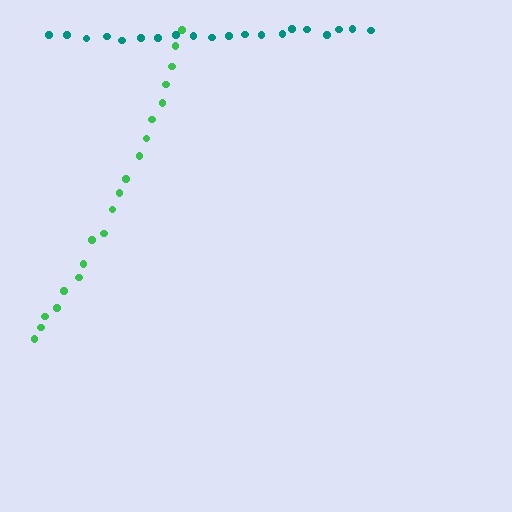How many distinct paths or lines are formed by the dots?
There are 2 distinct paths.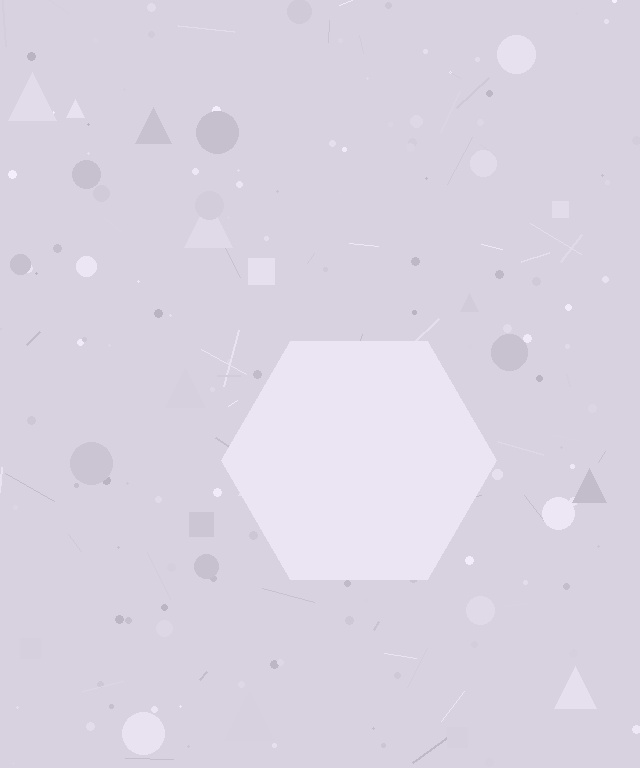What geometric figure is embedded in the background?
A hexagon is embedded in the background.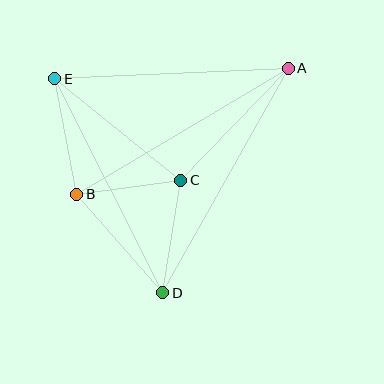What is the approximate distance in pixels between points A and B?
The distance between A and B is approximately 246 pixels.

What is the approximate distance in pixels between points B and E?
The distance between B and E is approximately 118 pixels.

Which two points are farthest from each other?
Points A and D are farthest from each other.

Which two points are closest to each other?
Points B and C are closest to each other.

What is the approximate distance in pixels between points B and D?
The distance between B and D is approximately 131 pixels.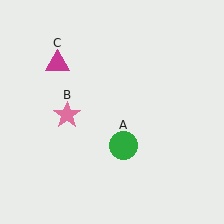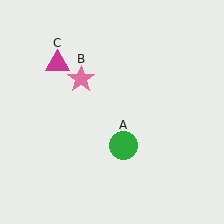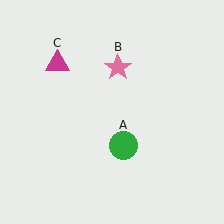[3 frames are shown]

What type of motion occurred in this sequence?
The pink star (object B) rotated clockwise around the center of the scene.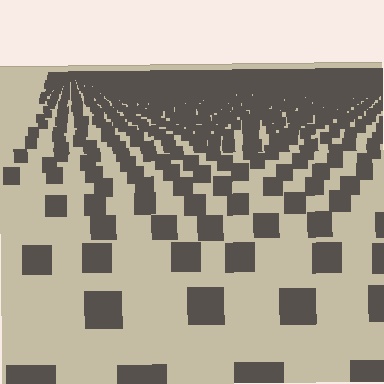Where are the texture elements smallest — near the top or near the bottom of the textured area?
Near the top.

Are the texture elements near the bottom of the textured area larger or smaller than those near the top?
Larger. Near the bottom, elements are closer to the viewer and appear at a bigger on-screen size.